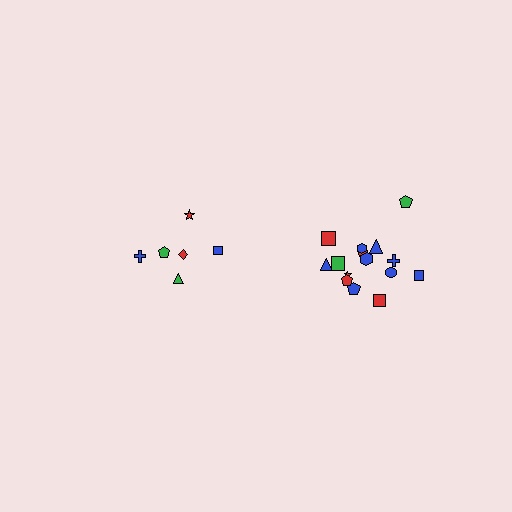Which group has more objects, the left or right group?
The right group.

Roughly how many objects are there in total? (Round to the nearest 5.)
Roughly 20 objects in total.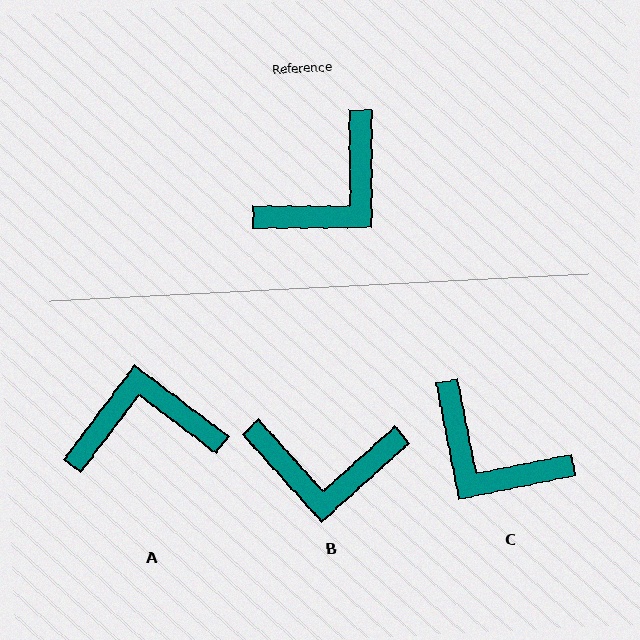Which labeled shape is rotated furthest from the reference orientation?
A, about 143 degrees away.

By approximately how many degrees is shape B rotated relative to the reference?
Approximately 48 degrees clockwise.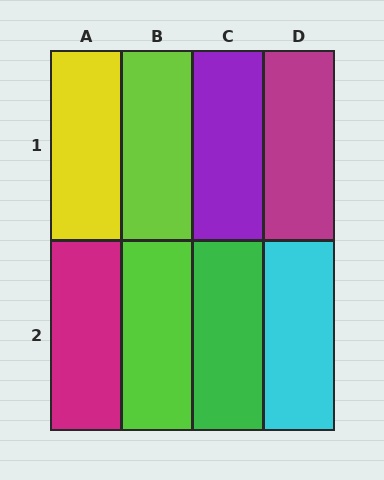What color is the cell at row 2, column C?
Green.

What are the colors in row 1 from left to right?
Yellow, lime, purple, magenta.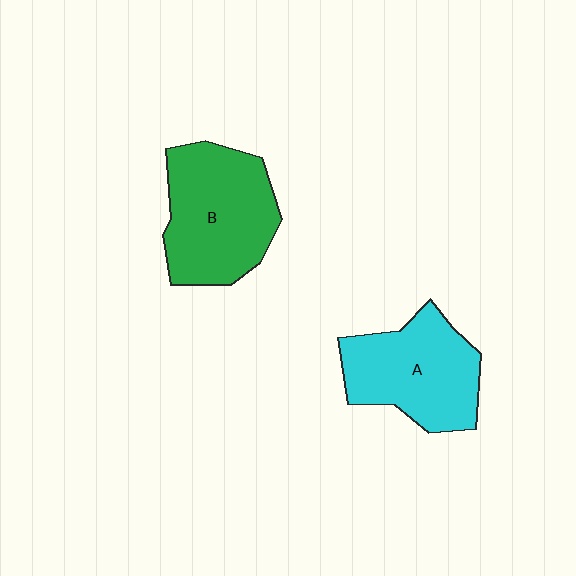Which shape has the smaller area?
Shape A (cyan).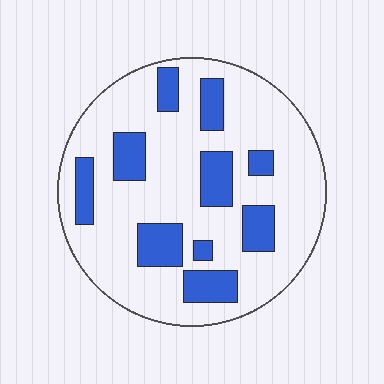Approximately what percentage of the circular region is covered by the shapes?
Approximately 25%.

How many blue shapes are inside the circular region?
10.